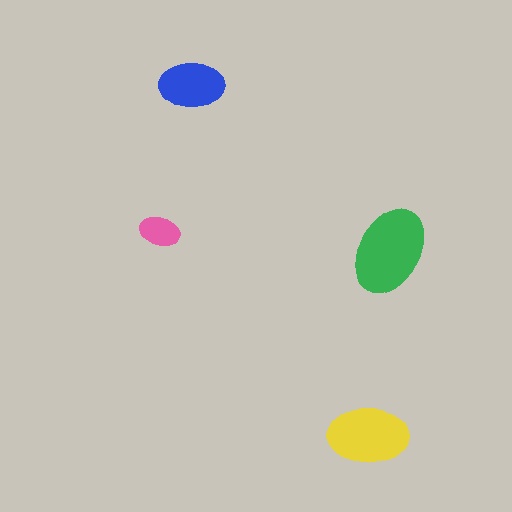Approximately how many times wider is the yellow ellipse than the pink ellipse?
About 2 times wider.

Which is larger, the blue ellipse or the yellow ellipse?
The yellow one.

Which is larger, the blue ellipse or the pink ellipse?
The blue one.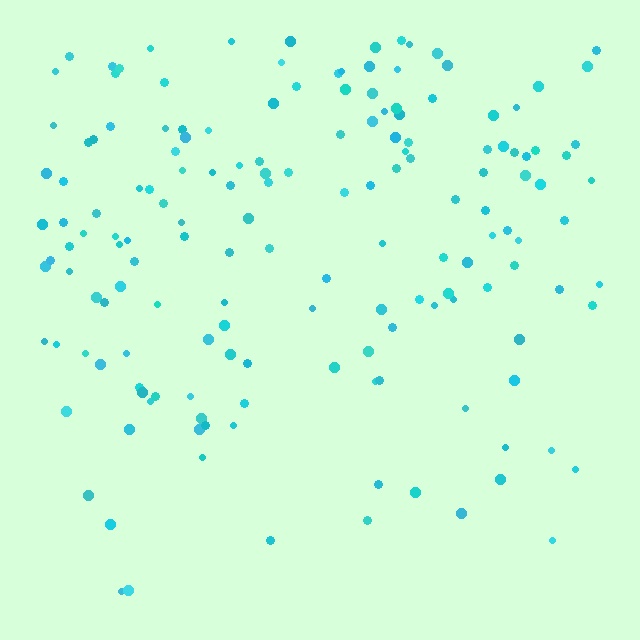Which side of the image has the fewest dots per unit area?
The bottom.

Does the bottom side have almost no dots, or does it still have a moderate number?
Still a moderate number, just noticeably fewer than the top.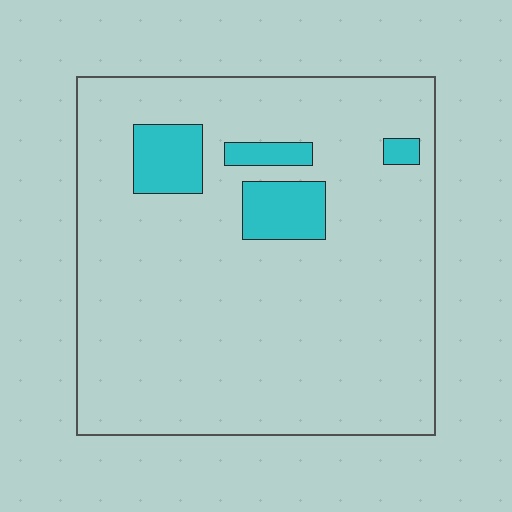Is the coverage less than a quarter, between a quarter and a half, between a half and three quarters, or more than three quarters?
Less than a quarter.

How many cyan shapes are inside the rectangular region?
4.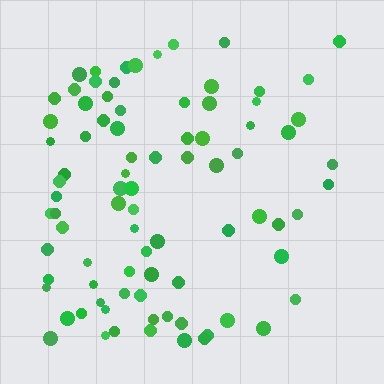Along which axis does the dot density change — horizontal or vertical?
Horizontal.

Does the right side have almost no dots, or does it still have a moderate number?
Still a moderate number, just noticeably fewer than the left.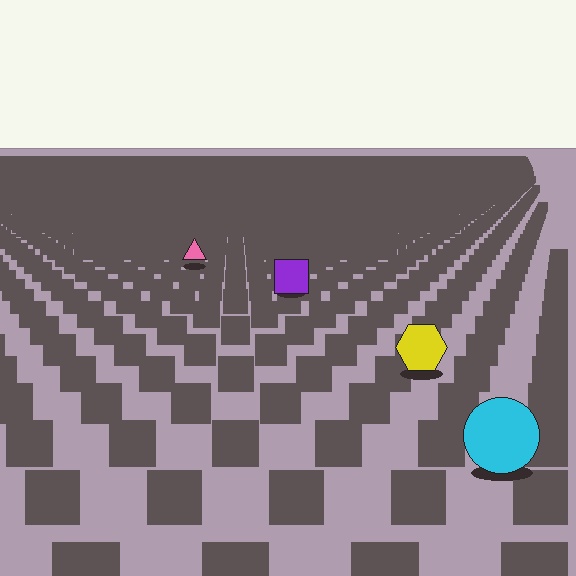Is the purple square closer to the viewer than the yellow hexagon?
No. The yellow hexagon is closer — you can tell from the texture gradient: the ground texture is coarser near it.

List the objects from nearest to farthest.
From nearest to farthest: the cyan circle, the yellow hexagon, the purple square, the pink triangle.